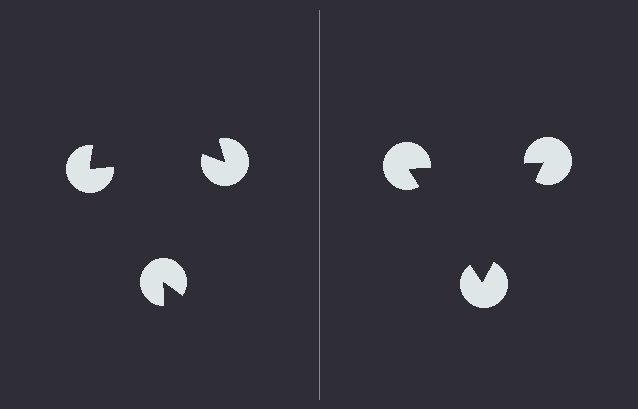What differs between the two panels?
The pac-man discs are positioned identically on both sides; only the wedge orientations differ. On the right they align to a triangle; on the left they are misaligned.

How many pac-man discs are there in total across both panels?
6 — 3 on each side.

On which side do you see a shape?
An illusory triangle appears on the right side. On the left side the wedge cuts are rotated, so no coherent shape forms.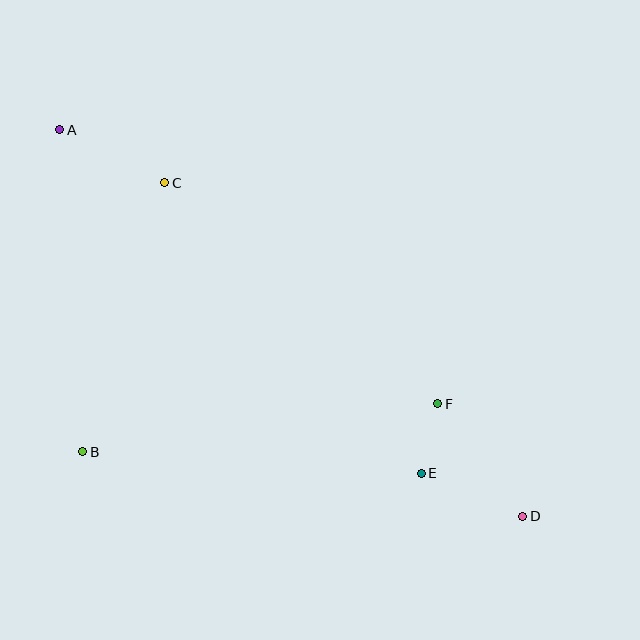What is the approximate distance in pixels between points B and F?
The distance between B and F is approximately 358 pixels.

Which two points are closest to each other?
Points E and F are closest to each other.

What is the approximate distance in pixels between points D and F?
The distance between D and F is approximately 141 pixels.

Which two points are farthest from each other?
Points A and D are farthest from each other.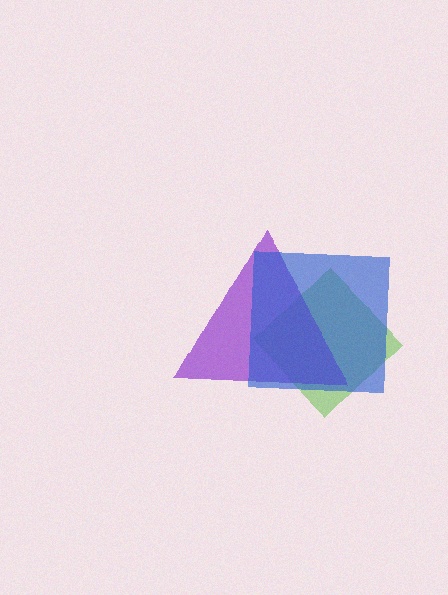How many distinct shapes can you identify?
There are 3 distinct shapes: a lime diamond, a purple triangle, a blue square.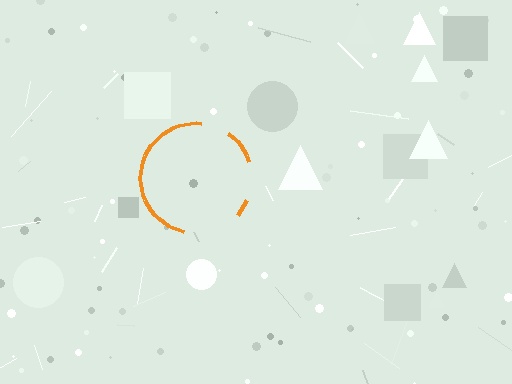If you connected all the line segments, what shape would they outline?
They would outline a circle.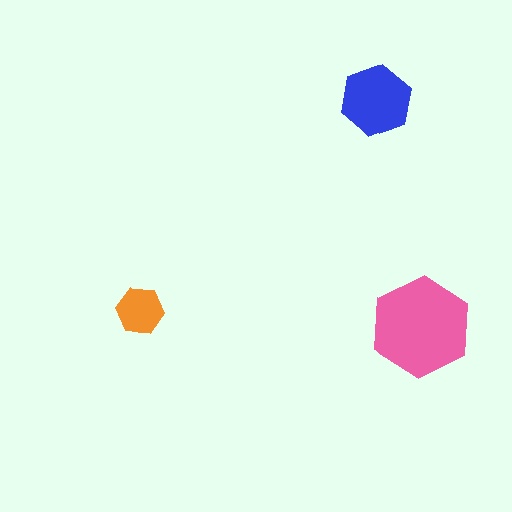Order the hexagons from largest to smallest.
the pink one, the blue one, the orange one.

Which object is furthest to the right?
The pink hexagon is rightmost.